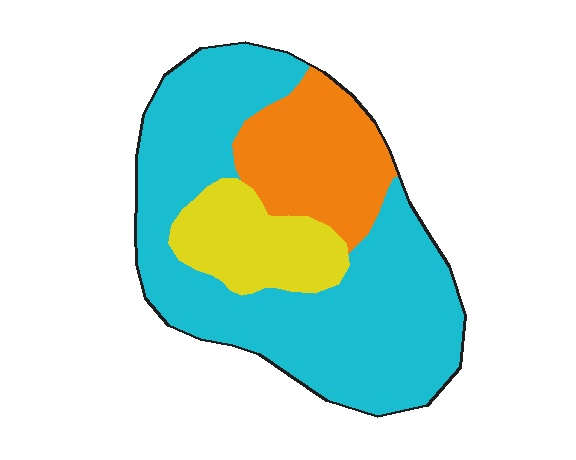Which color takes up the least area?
Yellow, at roughly 15%.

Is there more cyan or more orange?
Cyan.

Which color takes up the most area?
Cyan, at roughly 65%.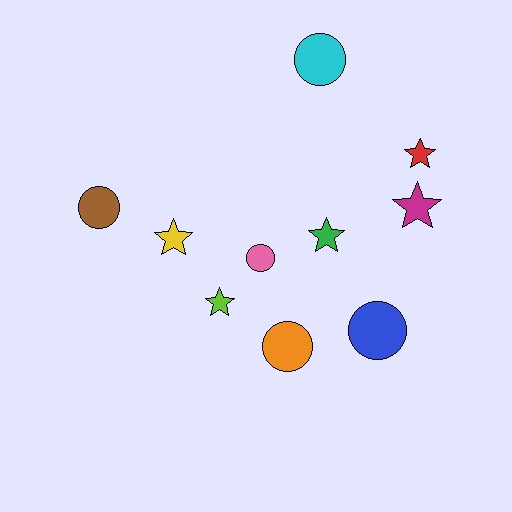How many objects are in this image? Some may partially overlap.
There are 10 objects.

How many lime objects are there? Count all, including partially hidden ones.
There is 1 lime object.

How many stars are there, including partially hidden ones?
There are 5 stars.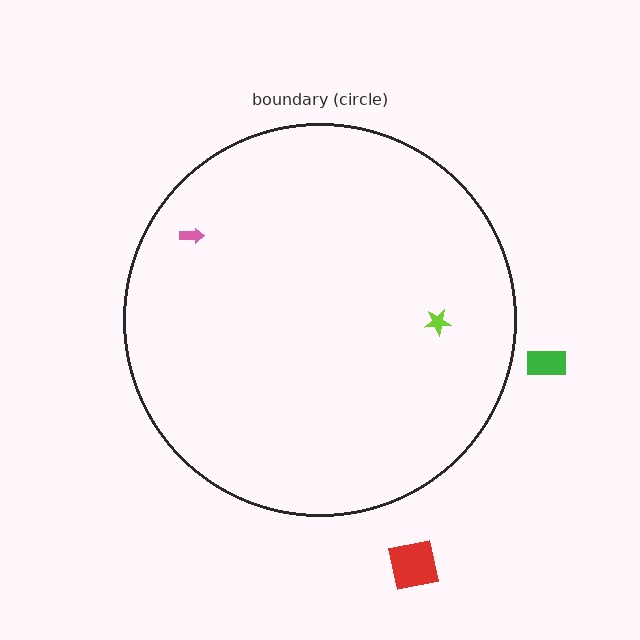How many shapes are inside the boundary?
2 inside, 2 outside.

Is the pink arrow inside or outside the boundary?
Inside.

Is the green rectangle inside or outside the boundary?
Outside.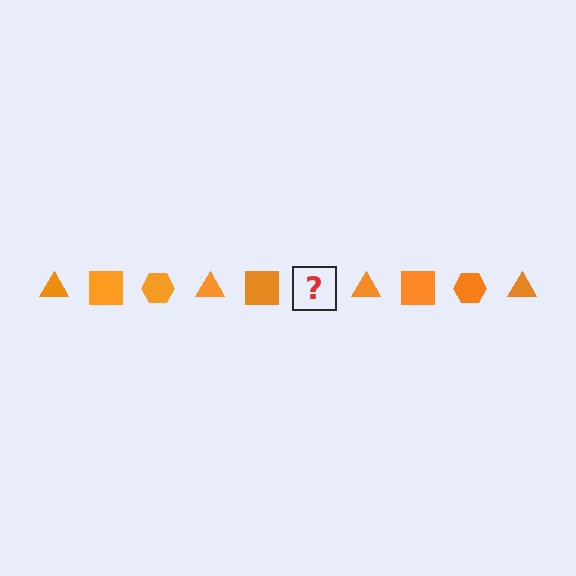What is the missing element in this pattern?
The missing element is an orange hexagon.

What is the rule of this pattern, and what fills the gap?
The rule is that the pattern cycles through triangle, square, hexagon shapes in orange. The gap should be filled with an orange hexagon.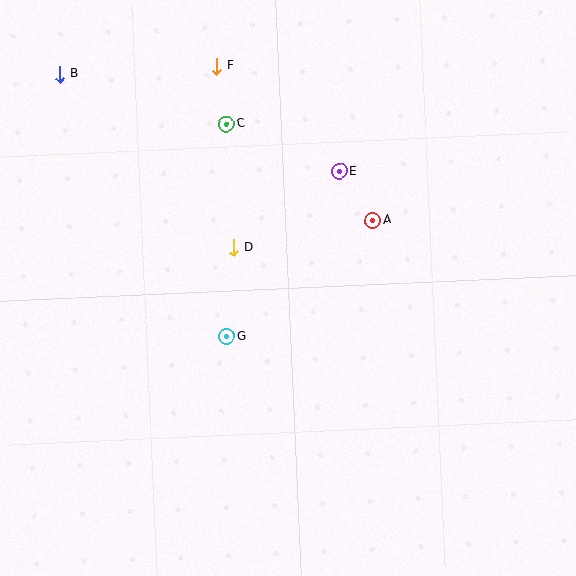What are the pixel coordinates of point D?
Point D is at (234, 248).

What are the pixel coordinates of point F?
Point F is at (217, 66).